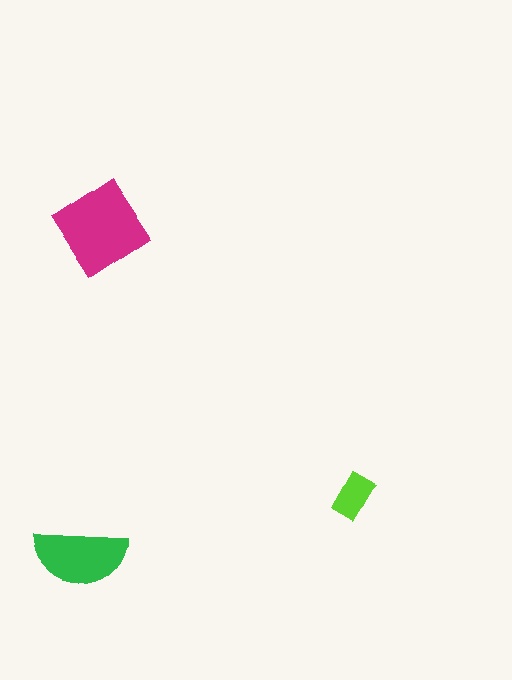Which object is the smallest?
The lime rectangle.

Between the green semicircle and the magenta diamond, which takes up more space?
The magenta diamond.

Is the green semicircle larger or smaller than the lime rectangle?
Larger.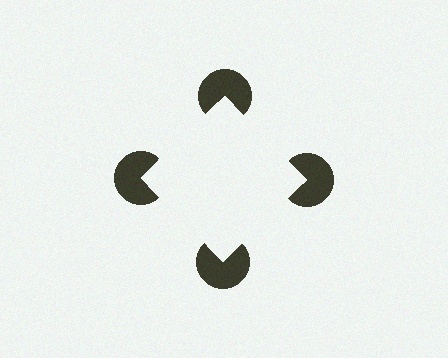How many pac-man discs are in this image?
There are 4 — one at each vertex of the illusory square.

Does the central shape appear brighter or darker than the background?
It typically appears slightly brighter than the background, even though no actual brightness change is drawn.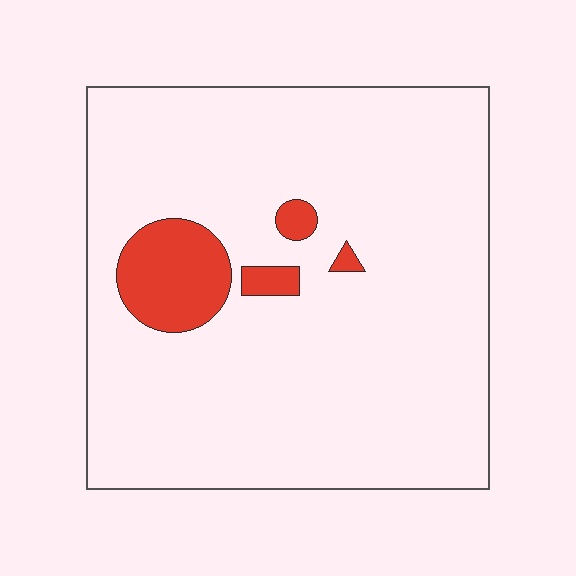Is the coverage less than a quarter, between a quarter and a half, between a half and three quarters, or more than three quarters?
Less than a quarter.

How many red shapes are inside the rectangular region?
4.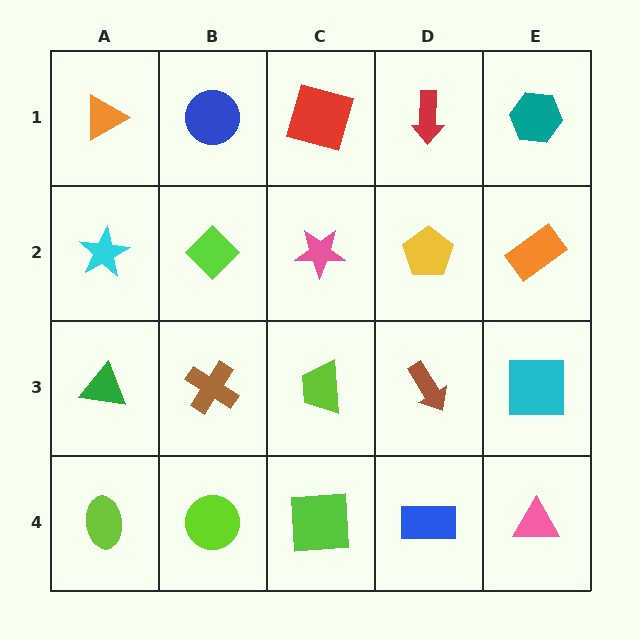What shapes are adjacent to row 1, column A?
A cyan star (row 2, column A), a blue circle (row 1, column B).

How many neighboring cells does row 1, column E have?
2.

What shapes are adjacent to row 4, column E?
A cyan square (row 3, column E), a blue rectangle (row 4, column D).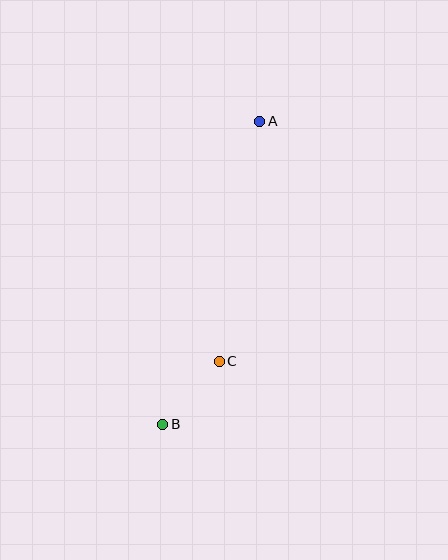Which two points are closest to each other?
Points B and C are closest to each other.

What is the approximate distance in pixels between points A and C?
The distance between A and C is approximately 243 pixels.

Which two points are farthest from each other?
Points A and B are farthest from each other.